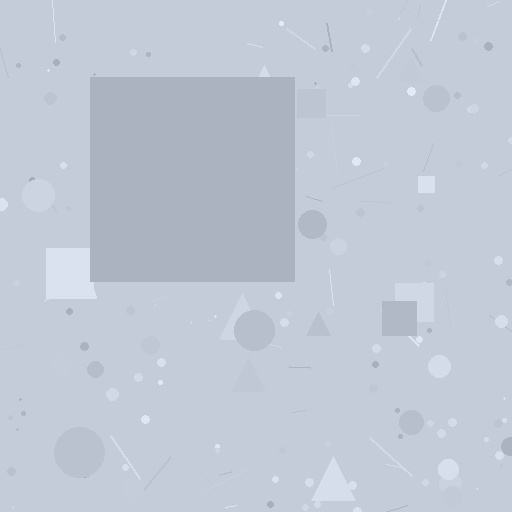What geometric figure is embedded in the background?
A square is embedded in the background.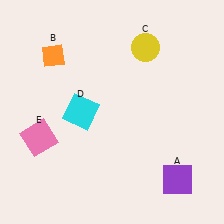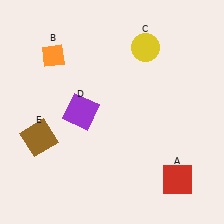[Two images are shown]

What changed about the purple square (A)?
In Image 1, A is purple. In Image 2, it changed to red.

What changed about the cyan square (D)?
In Image 1, D is cyan. In Image 2, it changed to purple.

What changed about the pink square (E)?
In Image 1, E is pink. In Image 2, it changed to brown.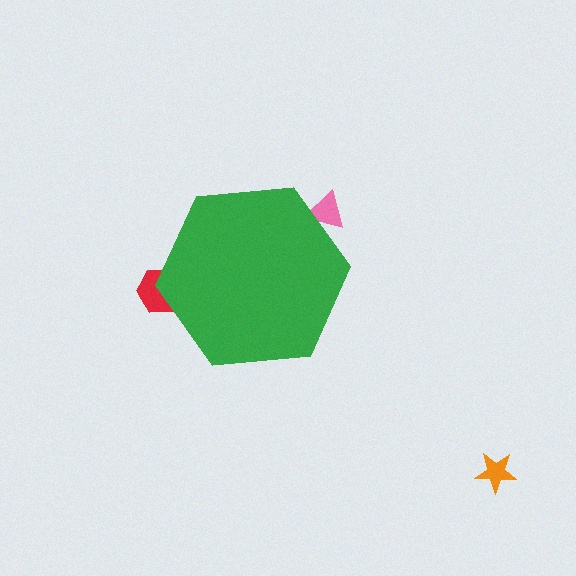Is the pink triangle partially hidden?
Yes, the pink triangle is partially hidden behind the green hexagon.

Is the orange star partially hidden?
No, the orange star is fully visible.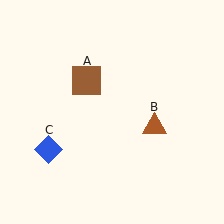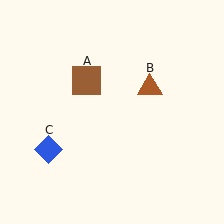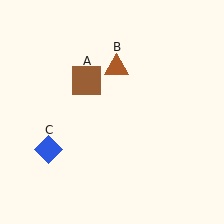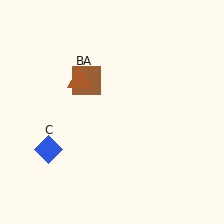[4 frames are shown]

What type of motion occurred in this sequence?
The brown triangle (object B) rotated counterclockwise around the center of the scene.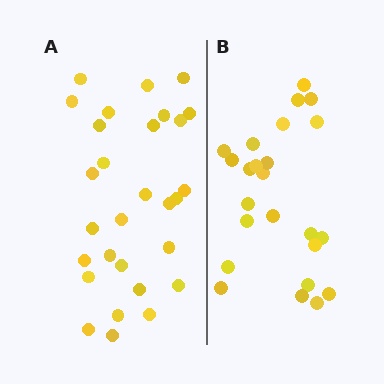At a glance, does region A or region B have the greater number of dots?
Region A (the left region) has more dots.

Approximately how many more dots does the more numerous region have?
Region A has about 5 more dots than region B.